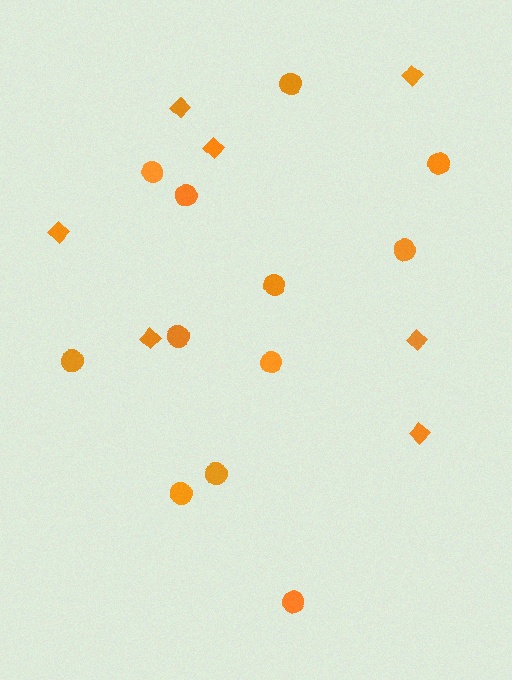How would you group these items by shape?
There are 2 groups: one group of circles (12) and one group of diamonds (7).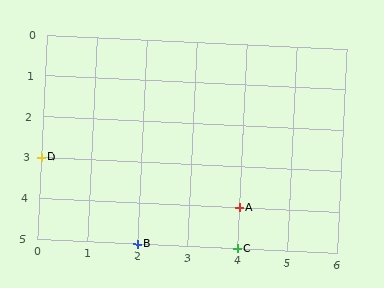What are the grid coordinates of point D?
Point D is at grid coordinates (0, 3).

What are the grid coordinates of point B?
Point B is at grid coordinates (2, 5).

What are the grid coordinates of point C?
Point C is at grid coordinates (4, 5).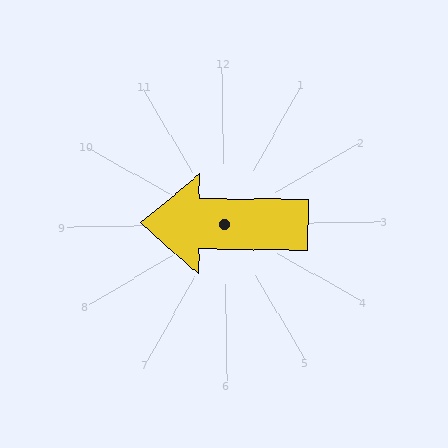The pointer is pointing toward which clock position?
Roughly 9 o'clock.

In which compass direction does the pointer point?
West.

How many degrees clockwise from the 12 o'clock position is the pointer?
Approximately 271 degrees.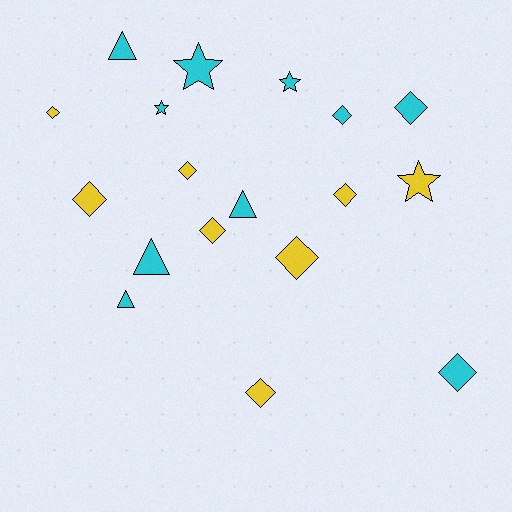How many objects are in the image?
There are 18 objects.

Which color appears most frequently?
Cyan, with 10 objects.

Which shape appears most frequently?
Diamond, with 10 objects.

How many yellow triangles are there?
There are no yellow triangles.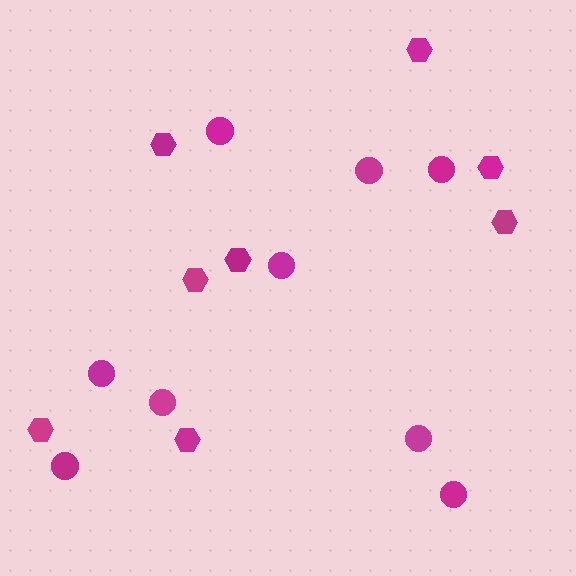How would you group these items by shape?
There are 2 groups: one group of hexagons (8) and one group of circles (9).